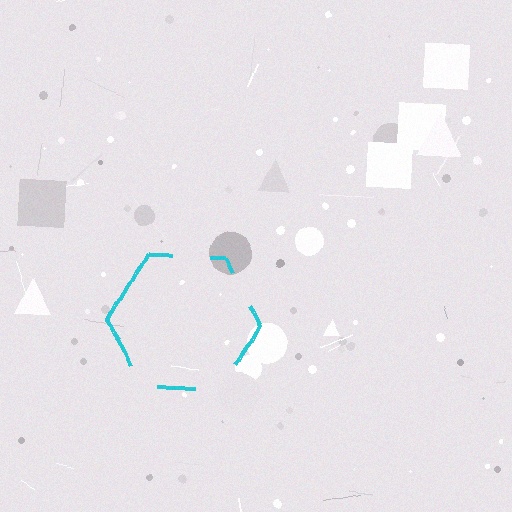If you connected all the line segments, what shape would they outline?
They would outline a hexagon.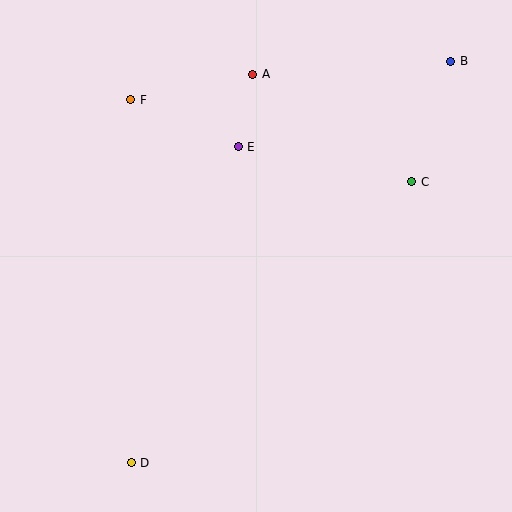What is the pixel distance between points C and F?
The distance between C and F is 293 pixels.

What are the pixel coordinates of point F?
Point F is at (131, 100).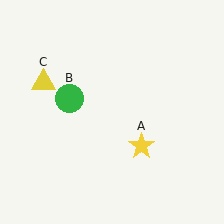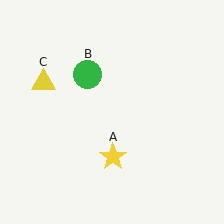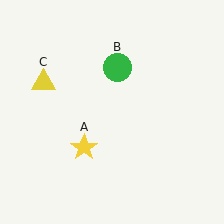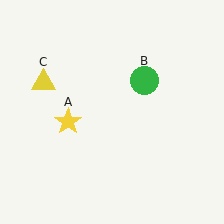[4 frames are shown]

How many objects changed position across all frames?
2 objects changed position: yellow star (object A), green circle (object B).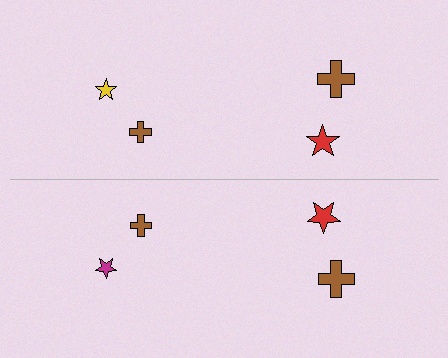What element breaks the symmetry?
The magenta star on the bottom side breaks the symmetry — its mirror counterpart is yellow.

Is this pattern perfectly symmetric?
No, the pattern is not perfectly symmetric. The magenta star on the bottom side breaks the symmetry — its mirror counterpart is yellow.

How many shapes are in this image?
There are 8 shapes in this image.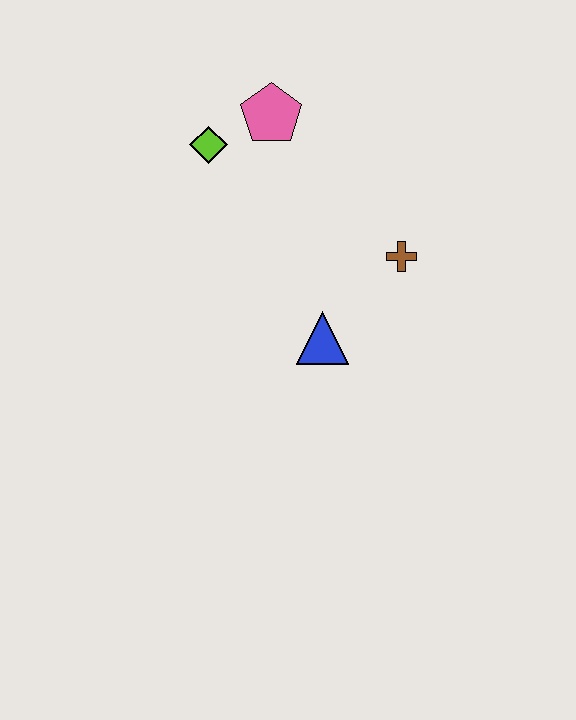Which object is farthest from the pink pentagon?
The blue triangle is farthest from the pink pentagon.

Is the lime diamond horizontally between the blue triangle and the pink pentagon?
No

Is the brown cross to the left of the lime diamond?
No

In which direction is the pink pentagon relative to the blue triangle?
The pink pentagon is above the blue triangle.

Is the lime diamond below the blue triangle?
No